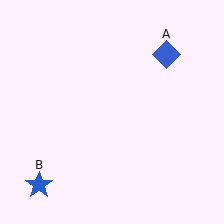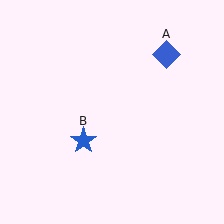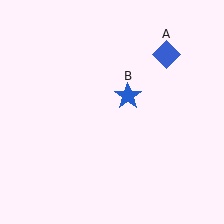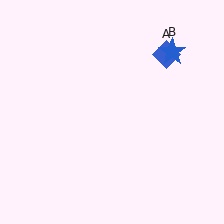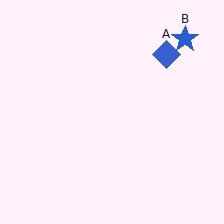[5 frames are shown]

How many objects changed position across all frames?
1 object changed position: blue star (object B).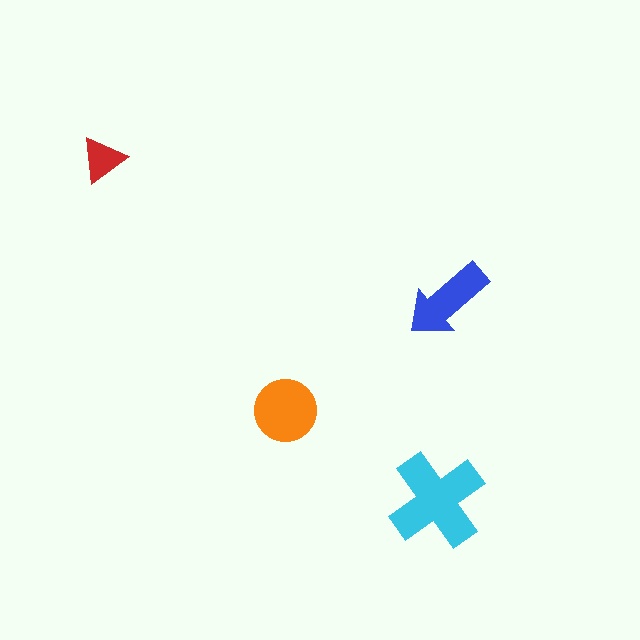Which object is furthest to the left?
The red triangle is leftmost.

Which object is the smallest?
The red triangle.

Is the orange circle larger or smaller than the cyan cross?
Smaller.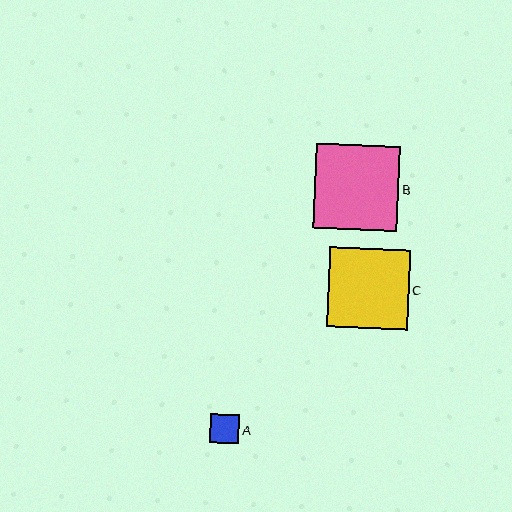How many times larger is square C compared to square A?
Square C is approximately 2.8 times the size of square A.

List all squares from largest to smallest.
From largest to smallest: B, C, A.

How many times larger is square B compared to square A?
Square B is approximately 2.9 times the size of square A.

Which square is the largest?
Square B is the largest with a size of approximately 85 pixels.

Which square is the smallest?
Square A is the smallest with a size of approximately 29 pixels.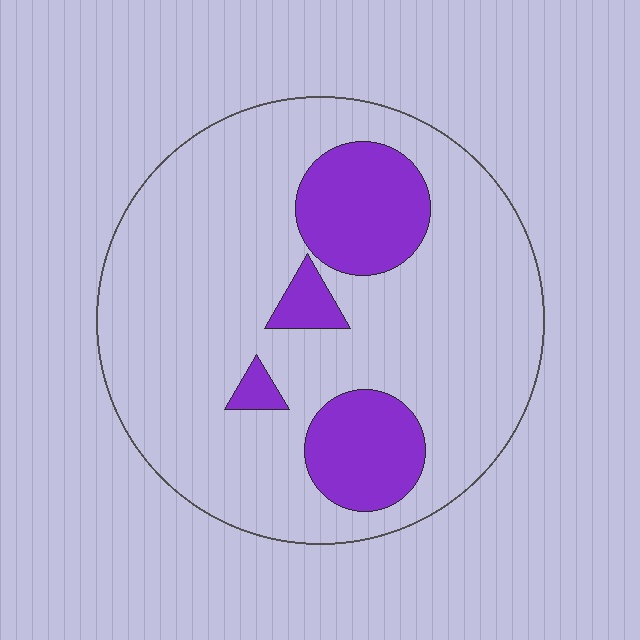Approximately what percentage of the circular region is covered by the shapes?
Approximately 20%.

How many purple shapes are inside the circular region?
4.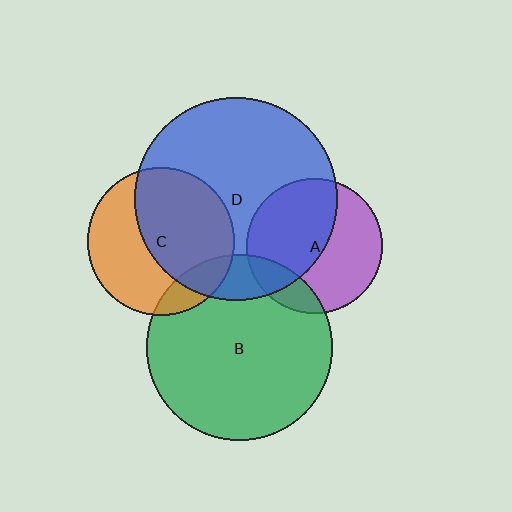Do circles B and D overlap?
Yes.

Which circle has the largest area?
Circle D (blue).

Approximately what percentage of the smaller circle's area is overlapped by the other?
Approximately 15%.